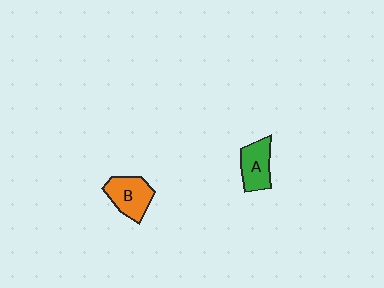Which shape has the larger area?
Shape B (orange).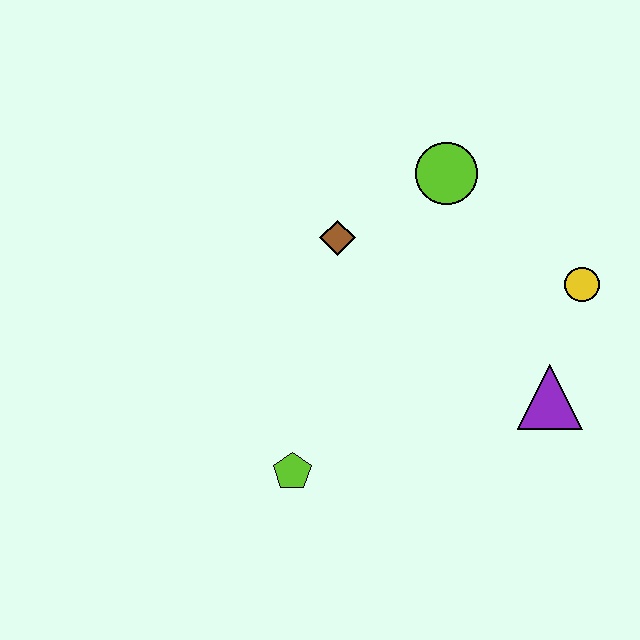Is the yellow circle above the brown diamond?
No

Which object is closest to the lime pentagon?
The brown diamond is closest to the lime pentagon.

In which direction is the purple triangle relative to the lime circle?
The purple triangle is below the lime circle.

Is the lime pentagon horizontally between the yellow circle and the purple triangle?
No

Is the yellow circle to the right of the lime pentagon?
Yes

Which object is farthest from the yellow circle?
The lime pentagon is farthest from the yellow circle.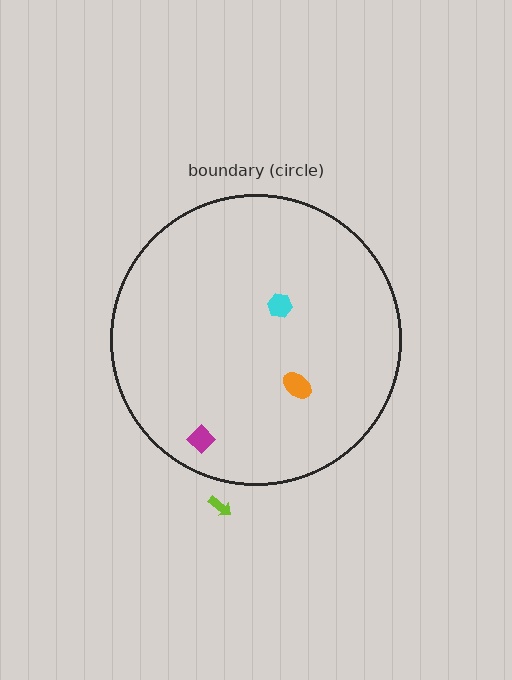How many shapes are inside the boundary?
3 inside, 1 outside.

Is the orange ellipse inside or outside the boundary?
Inside.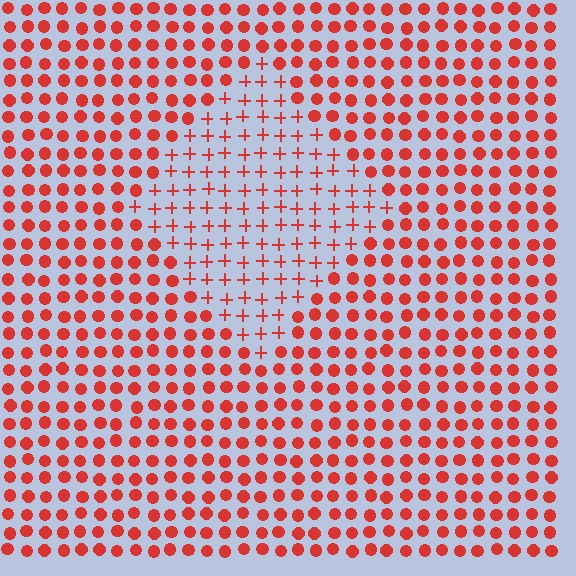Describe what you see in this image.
The image is filled with small red elements arranged in a uniform grid. A diamond-shaped region contains plus signs, while the surrounding area contains circles. The boundary is defined purely by the change in element shape.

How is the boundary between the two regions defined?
The boundary is defined by a change in element shape: plus signs inside vs. circles outside. All elements share the same color and spacing.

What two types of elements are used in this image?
The image uses plus signs inside the diamond region and circles outside it.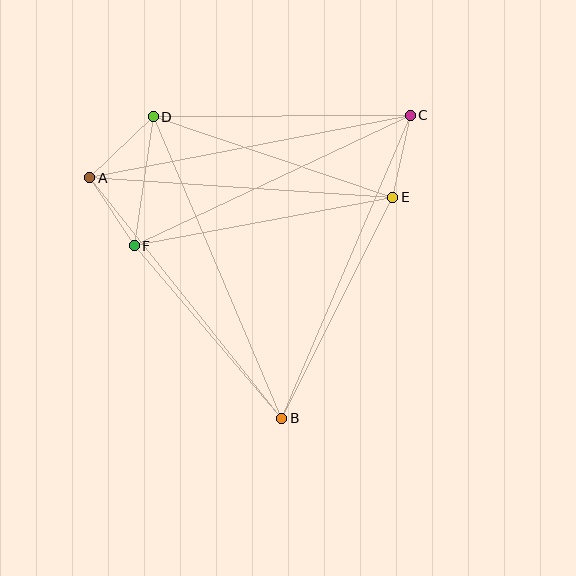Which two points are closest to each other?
Points A and F are closest to each other.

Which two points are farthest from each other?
Points B and C are farthest from each other.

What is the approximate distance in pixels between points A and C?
The distance between A and C is approximately 326 pixels.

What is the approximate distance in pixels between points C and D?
The distance between C and D is approximately 257 pixels.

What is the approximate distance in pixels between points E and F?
The distance between E and F is approximately 263 pixels.